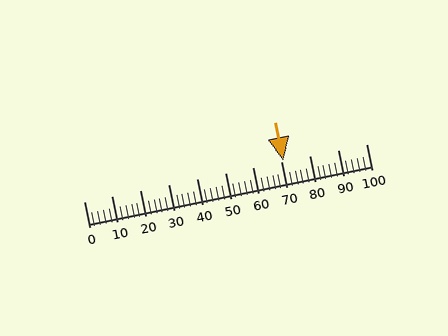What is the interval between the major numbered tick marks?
The major tick marks are spaced 10 units apart.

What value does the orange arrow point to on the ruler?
The orange arrow points to approximately 70.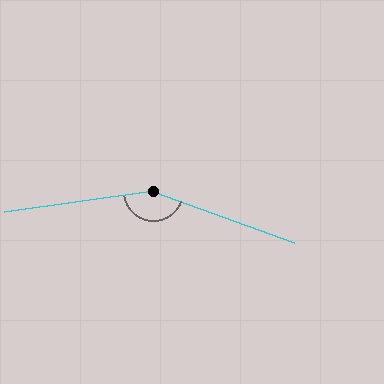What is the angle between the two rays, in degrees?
Approximately 152 degrees.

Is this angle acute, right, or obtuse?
It is obtuse.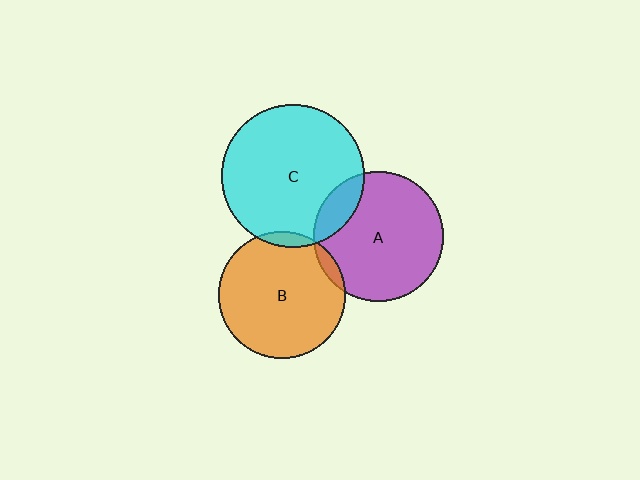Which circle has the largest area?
Circle C (cyan).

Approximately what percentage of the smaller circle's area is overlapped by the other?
Approximately 15%.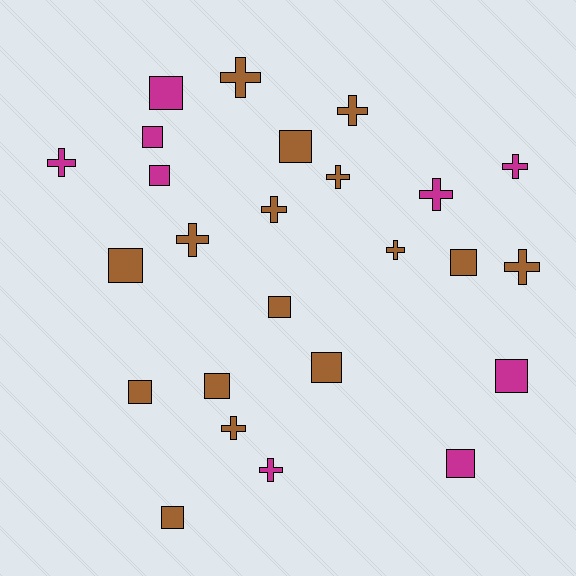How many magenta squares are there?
There are 5 magenta squares.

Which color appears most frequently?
Brown, with 16 objects.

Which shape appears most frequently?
Square, with 13 objects.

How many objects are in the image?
There are 25 objects.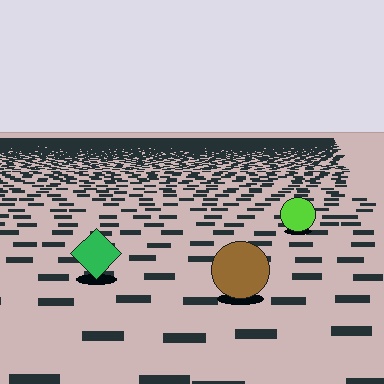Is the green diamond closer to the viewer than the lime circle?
Yes. The green diamond is closer — you can tell from the texture gradient: the ground texture is coarser near it.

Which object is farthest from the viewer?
The lime circle is farthest from the viewer. It appears smaller and the ground texture around it is denser.